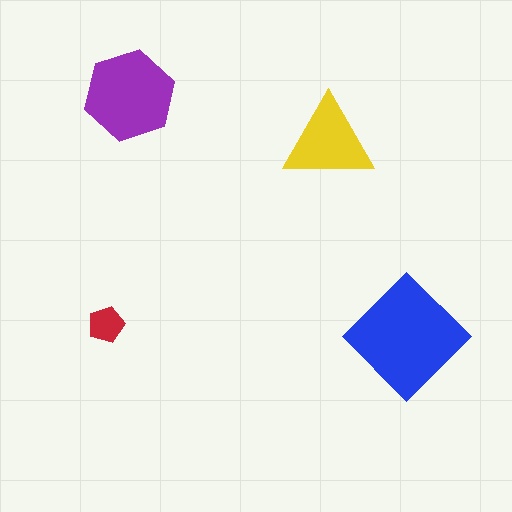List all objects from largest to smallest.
The blue diamond, the purple hexagon, the yellow triangle, the red pentagon.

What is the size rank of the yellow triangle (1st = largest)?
3rd.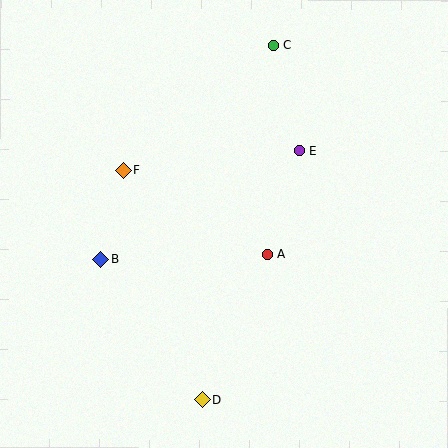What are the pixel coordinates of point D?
Point D is at (202, 400).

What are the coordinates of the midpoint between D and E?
The midpoint between D and E is at (251, 275).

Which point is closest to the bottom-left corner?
Point D is closest to the bottom-left corner.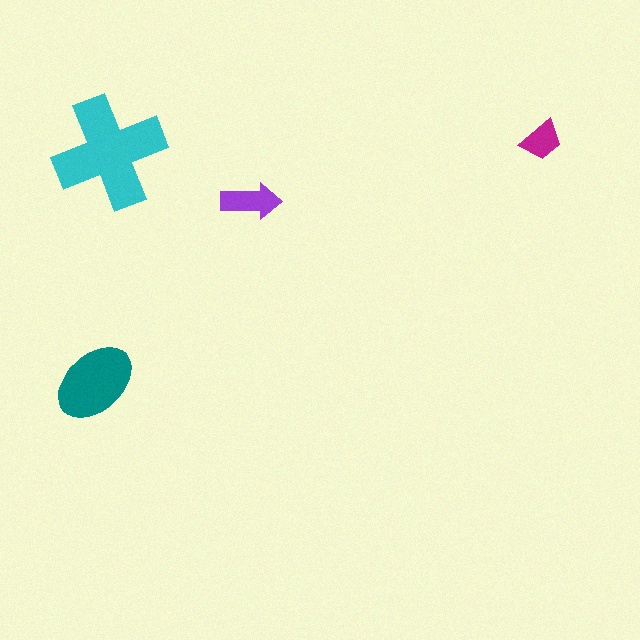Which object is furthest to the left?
The teal ellipse is leftmost.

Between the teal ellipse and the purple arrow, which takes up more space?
The teal ellipse.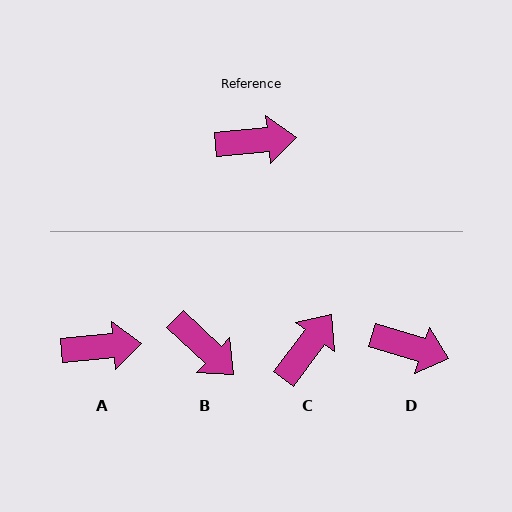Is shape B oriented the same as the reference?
No, it is off by about 48 degrees.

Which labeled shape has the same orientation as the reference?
A.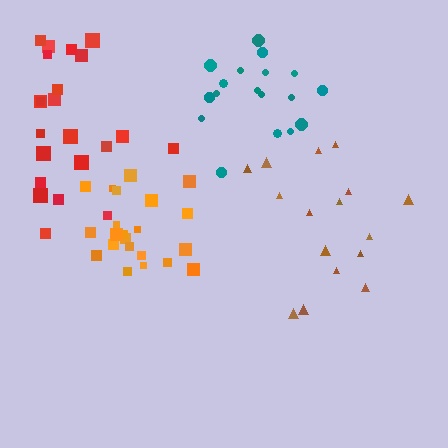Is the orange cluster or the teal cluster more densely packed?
Orange.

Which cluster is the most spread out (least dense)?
Brown.